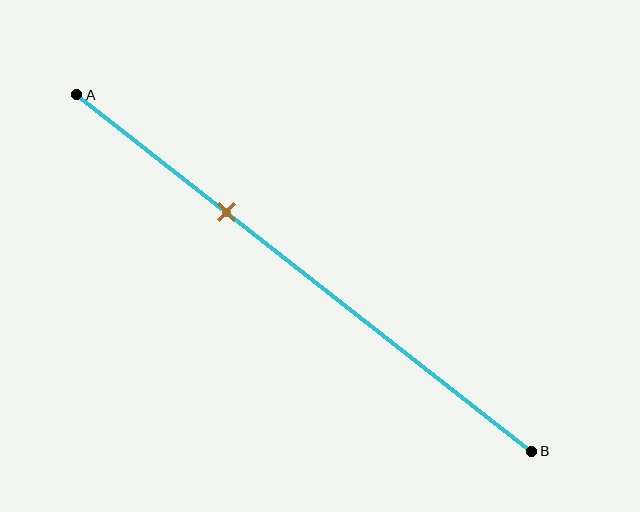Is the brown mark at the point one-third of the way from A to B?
Yes, the mark is approximately at the one-third point.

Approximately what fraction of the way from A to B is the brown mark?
The brown mark is approximately 35% of the way from A to B.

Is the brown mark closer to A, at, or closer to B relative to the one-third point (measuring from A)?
The brown mark is approximately at the one-third point of segment AB.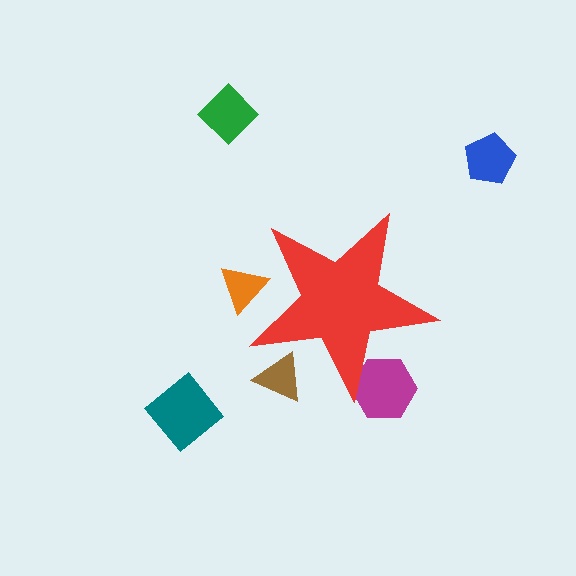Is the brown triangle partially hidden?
Yes, the brown triangle is partially hidden behind the red star.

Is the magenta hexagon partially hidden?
Yes, the magenta hexagon is partially hidden behind the red star.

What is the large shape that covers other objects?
A red star.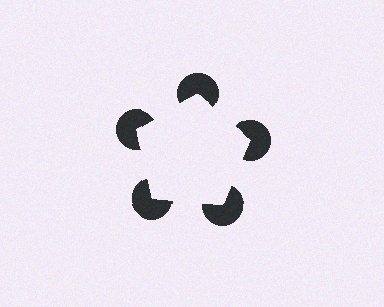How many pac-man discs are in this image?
There are 5 — one at each vertex of the illusory pentagon.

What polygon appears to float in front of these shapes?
An illusory pentagon — its edges are inferred from the aligned wedge cuts in the pac-man discs, not physically drawn.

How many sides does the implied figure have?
5 sides.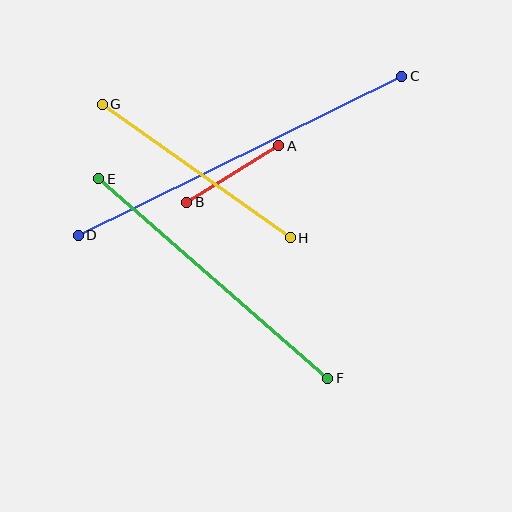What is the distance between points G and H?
The distance is approximately 230 pixels.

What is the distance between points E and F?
The distance is approximately 304 pixels.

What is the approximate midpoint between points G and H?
The midpoint is at approximately (196, 171) pixels.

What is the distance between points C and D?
The distance is approximately 360 pixels.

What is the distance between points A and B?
The distance is approximately 108 pixels.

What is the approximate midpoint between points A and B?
The midpoint is at approximately (233, 174) pixels.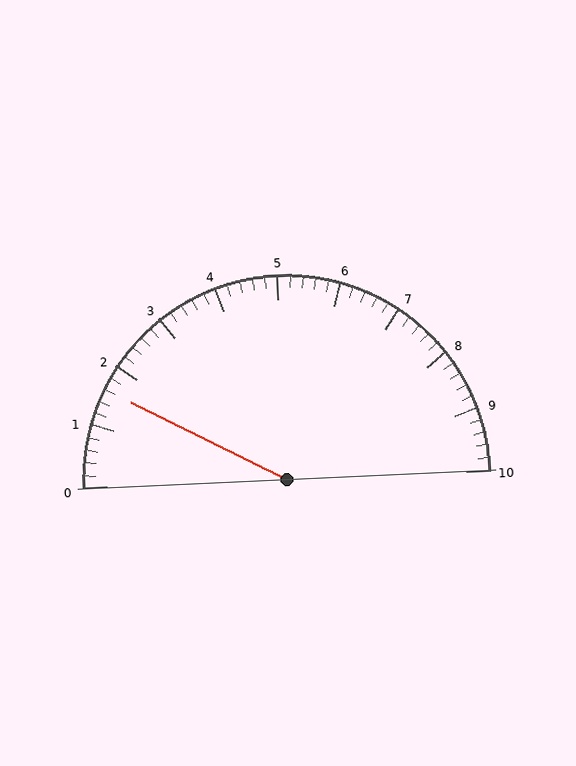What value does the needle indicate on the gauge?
The needle indicates approximately 1.6.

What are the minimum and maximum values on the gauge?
The gauge ranges from 0 to 10.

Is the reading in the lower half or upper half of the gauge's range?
The reading is in the lower half of the range (0 to 10).